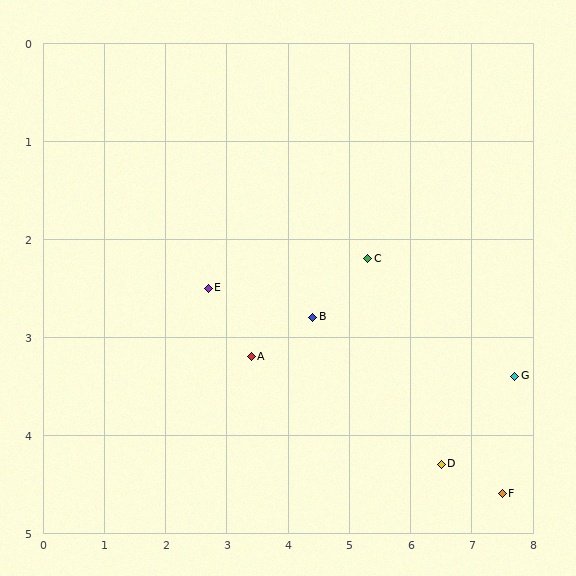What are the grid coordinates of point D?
Point D is at approximately (6.5, 4.3).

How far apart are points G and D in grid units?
Points G and D are about 1.5 grid units apart.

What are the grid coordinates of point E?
Point E is at approximately (2.7, 2.5).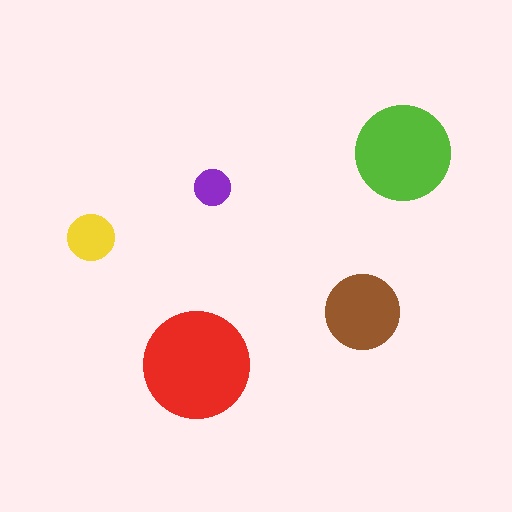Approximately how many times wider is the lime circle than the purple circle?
About 2.5 times wider.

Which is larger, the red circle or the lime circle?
The red one.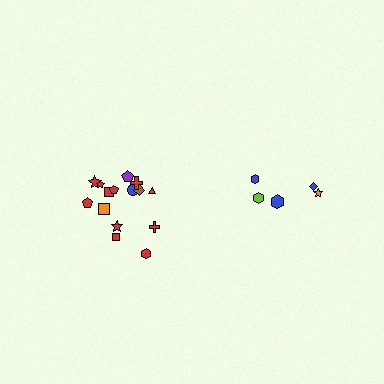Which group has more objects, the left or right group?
The left group.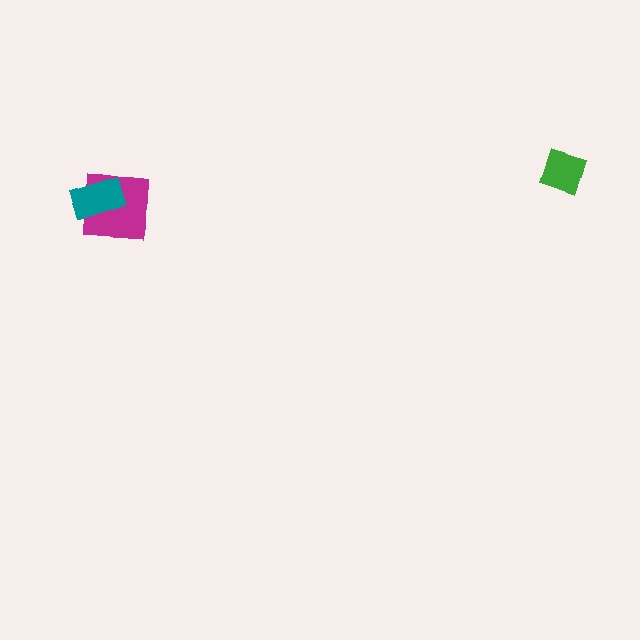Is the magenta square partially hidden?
Yes, it is partially covered by another shape.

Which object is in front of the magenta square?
The teal rectangle is in front of the magenta square.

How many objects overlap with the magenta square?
1 object overlaps with the magenta square.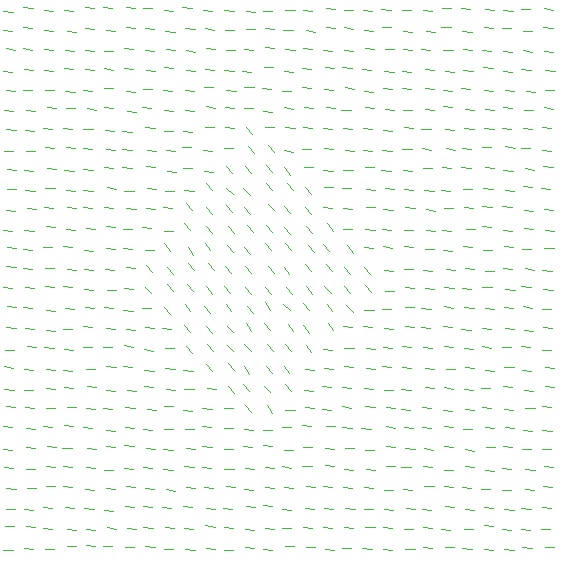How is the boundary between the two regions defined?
The boundary is defined purely by a change in line orientation (approximately 45 degrees difference). All lines are the same color and thickness.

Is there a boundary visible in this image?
Yes, there is a texture boundary formed by a change in line orientation.